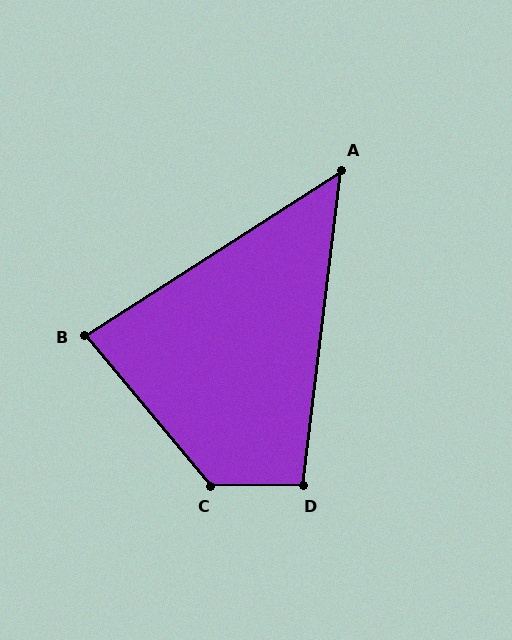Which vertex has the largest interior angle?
C, at approximately 130 degrees.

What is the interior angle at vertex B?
Approximately 83 degrees (acute).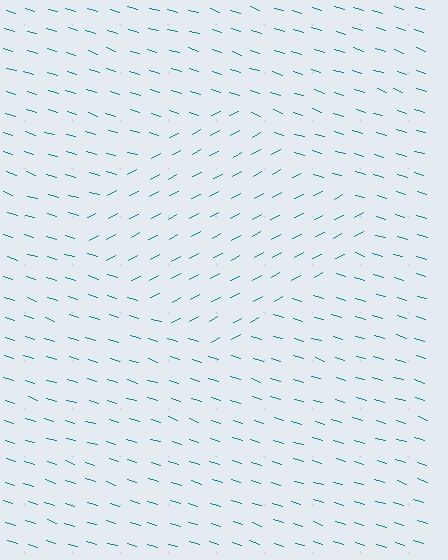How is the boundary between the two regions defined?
The boundary is defined purely by a change in line orientation (approximately 45 degrees difference). All lines are the same color and thickness.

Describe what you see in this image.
The image is filled with small teal line segments. A diamond region in the image has lines oriented differently from the surrounding lines, creating a visible texture boundary.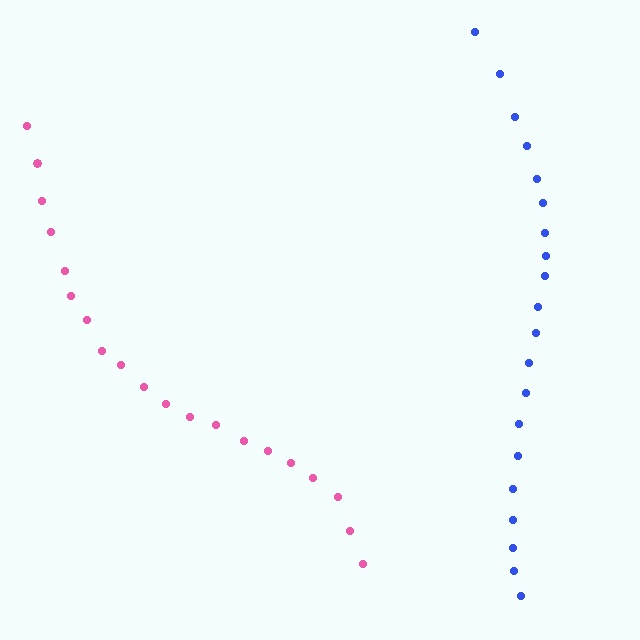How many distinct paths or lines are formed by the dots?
There are 2 distinct paths.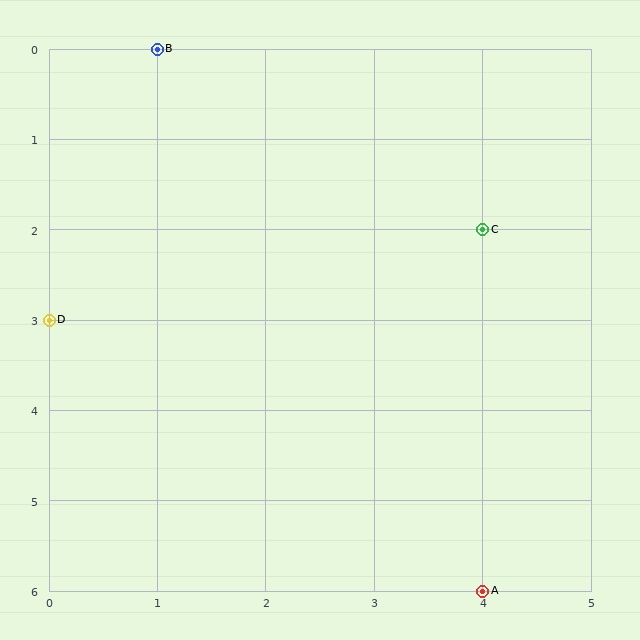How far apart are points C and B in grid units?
Points C and B are 3 columns and 2 rows apart (about 3.6 grid units diagonally).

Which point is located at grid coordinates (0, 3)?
Point D is at (0, 3).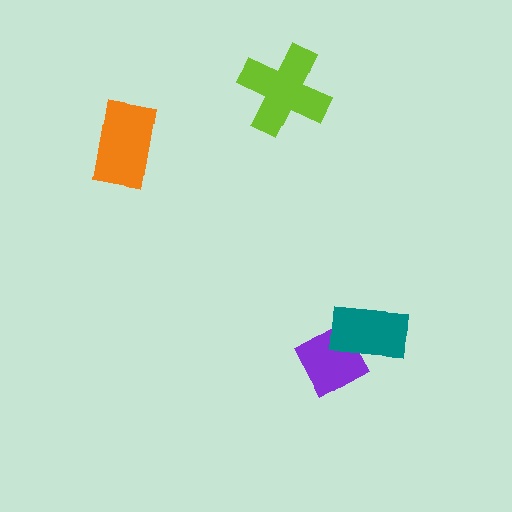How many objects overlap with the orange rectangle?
0 objects overlap with the orange rectangle.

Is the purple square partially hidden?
Yes, it is partially covered by another shape.